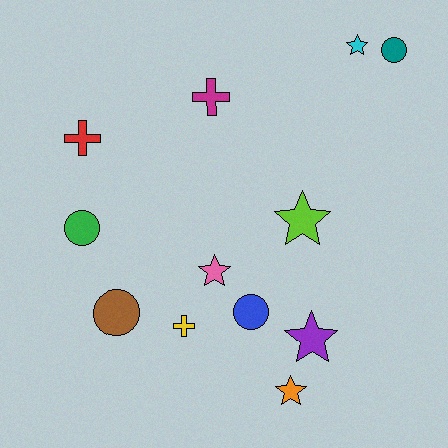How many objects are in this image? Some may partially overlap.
There are 12 objects.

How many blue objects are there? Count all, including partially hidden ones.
There is 1 blue object.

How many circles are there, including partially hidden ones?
There are 4 circles.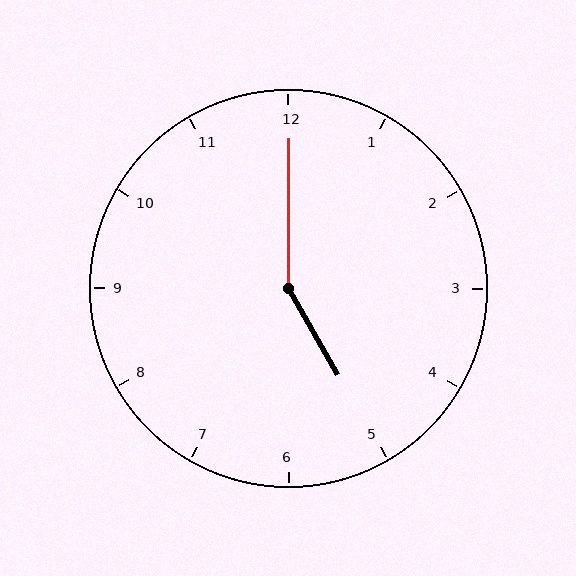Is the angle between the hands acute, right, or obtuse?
It is obtuse.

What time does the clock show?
5:00.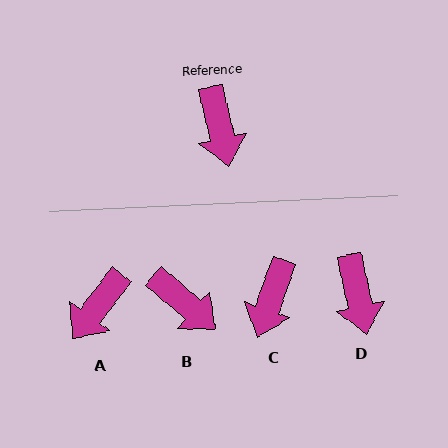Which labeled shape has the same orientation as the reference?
D.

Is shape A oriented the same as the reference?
No, it is off by about 50 degrees.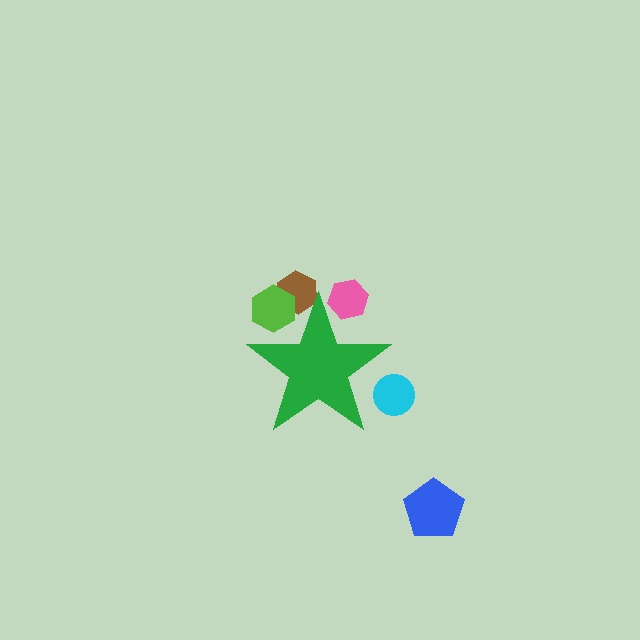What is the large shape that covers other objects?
A green star.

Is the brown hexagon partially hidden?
Yes, the brown hexagon is partially hidden behind the green star.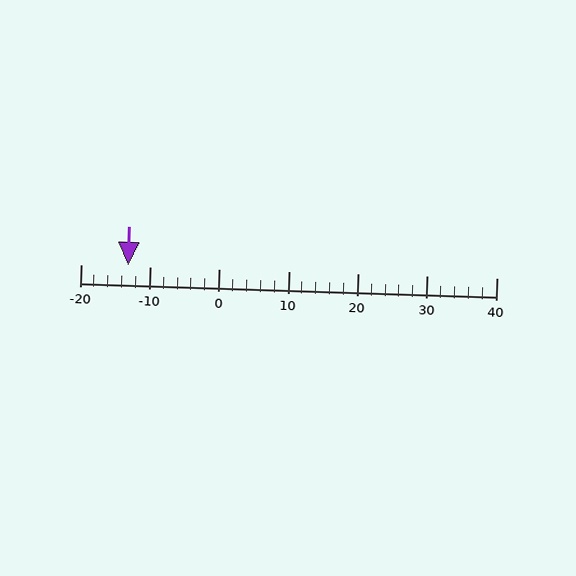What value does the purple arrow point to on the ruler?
The purple arrow points to approximately -13.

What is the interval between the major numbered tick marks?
The major tick marks are spaced 10 units apart.